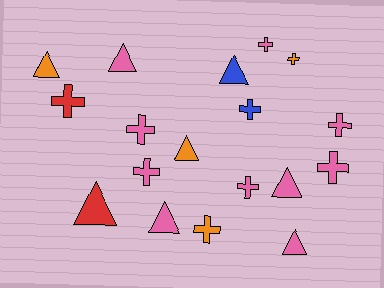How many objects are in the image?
There are 18 objects.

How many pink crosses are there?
There are 6 pink crosses.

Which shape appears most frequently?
Cross, with 10 objects.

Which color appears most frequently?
Pink, with 10 objects.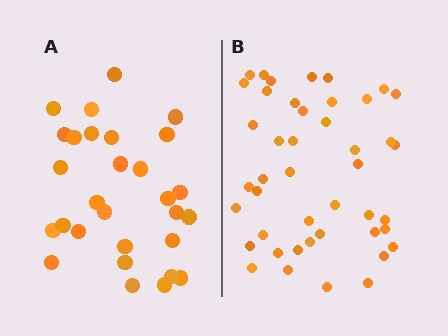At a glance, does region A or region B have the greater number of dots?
Region B (the right region) has more dots.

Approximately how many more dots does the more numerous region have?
Region B has approximately 15 more dots than region A.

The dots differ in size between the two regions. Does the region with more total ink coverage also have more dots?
No. Region A has more total ink coverage because its dots are larger, but region B actually contains more individual dots. Total area can be misleading — the number of items is what matters here.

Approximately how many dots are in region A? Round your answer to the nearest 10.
About 30 dots. (The exact count is 29, which rounds to 30.)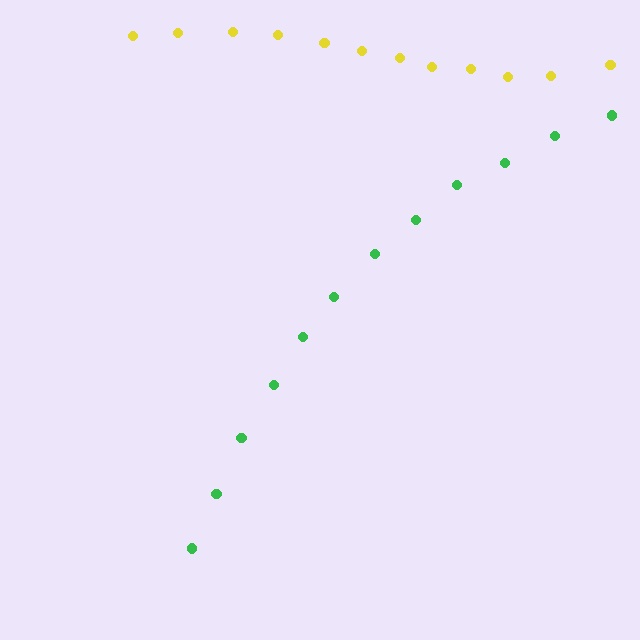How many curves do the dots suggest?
There are 2 distinct paths.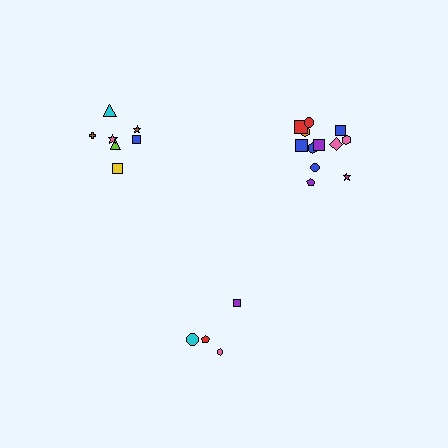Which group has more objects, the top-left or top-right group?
The top-right group.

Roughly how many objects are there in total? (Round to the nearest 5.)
Roughly 25 objects in total.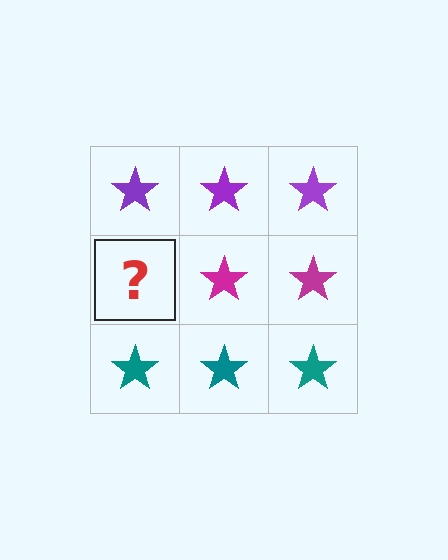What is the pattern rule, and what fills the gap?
The rule is that each row has a consistent color. The gap should be filled with a magenta star.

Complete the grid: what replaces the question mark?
The question mark should be replaced with a magenta star.